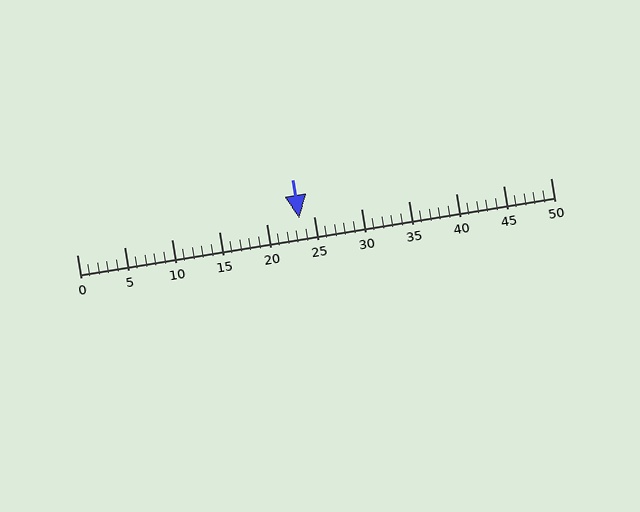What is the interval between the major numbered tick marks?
The major tick marks are spaced 5 units apart.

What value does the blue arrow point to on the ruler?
The blue arrow points to approximately 24.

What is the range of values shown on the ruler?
The ruler shows values from 0 to 50.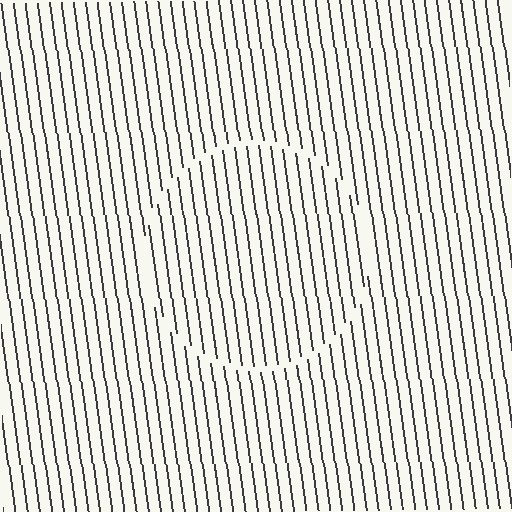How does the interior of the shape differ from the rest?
The interior of the shape contains the same grating, shifted by half a period — the contour is defined by the phase discontinuity where line-ends from the inner and outer gratings abut.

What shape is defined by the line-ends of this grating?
An illusory circle. The interior of the shape contains the same grating, shifted by half a period — the contour is defined by the phase discontinuity where line-ends from the inner and outer gratings abut.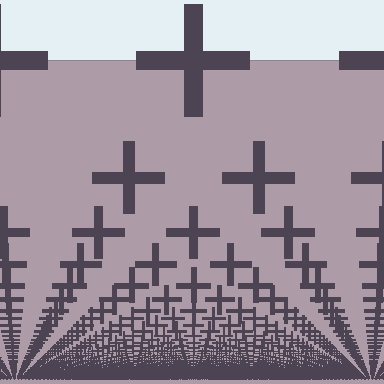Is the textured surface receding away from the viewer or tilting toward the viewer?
The surface appears to tilt toward the viewer. Texture elements get larger and sparser toward the top.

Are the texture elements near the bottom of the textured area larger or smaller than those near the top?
Smaller. The gradient is inverted — elements near the bottom are smaller and denser.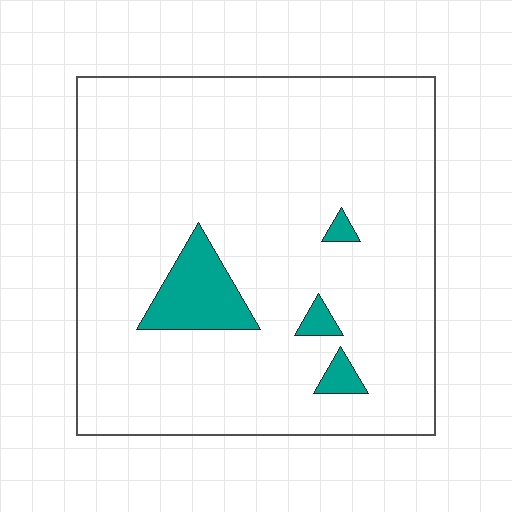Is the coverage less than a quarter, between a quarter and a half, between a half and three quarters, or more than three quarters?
Less than a quarter.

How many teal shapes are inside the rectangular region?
4.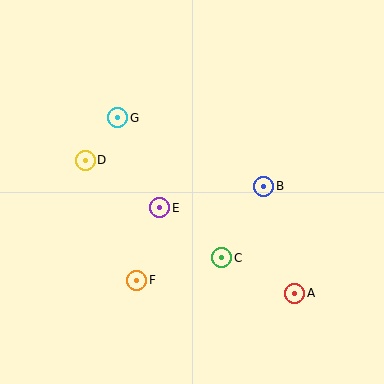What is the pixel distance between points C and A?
The distance between C and A is 82 pixels.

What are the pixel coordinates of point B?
Point B is at (264, 186).